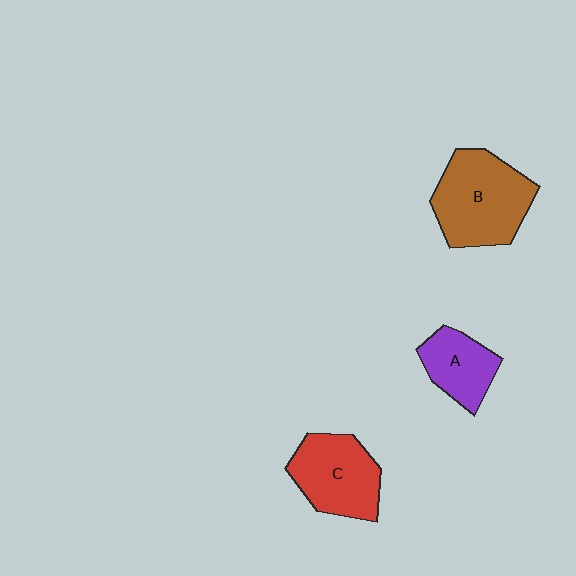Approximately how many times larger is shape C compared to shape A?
Approximately 1.4 times.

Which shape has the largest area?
Shape B (brown).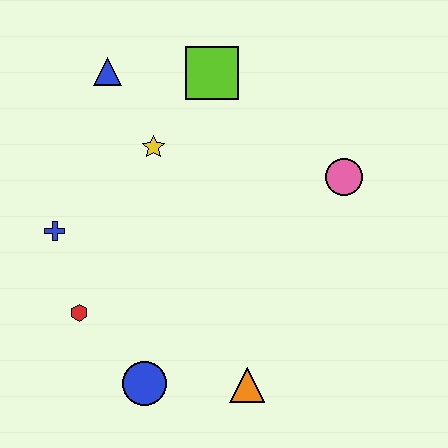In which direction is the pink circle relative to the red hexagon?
The pink circle is to the right of the red hexagon.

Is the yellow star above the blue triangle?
No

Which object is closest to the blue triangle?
The yellow star is closest to the blue triangle.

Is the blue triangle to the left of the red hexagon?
No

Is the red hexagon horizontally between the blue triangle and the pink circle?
No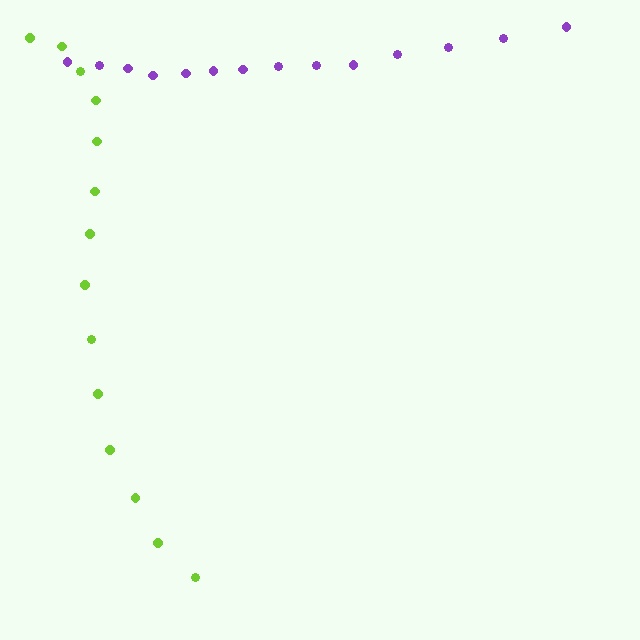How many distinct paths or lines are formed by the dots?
There are 2 distinct paths.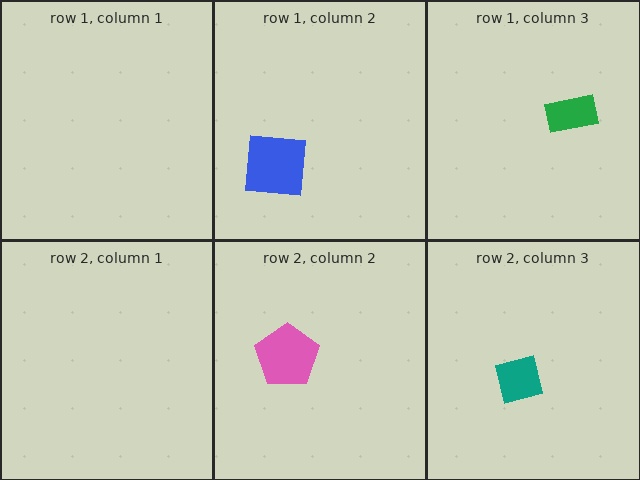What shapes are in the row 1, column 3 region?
The green rectangle.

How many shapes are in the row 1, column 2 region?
1.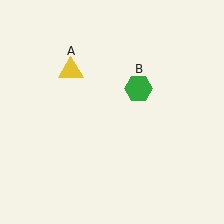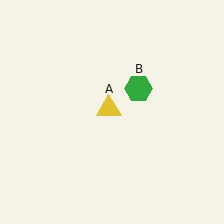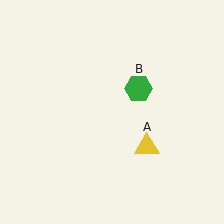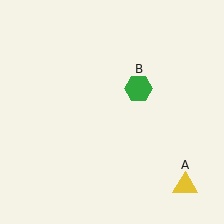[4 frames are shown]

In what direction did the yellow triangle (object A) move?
The yellow triangle (object A) moved down and to the right.